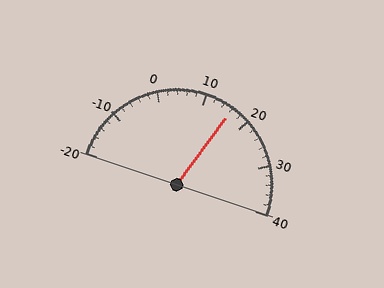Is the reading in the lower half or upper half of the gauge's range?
The reading is in the upper half of the range (-20 to 40).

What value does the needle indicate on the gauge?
The needle indicates approximately 16.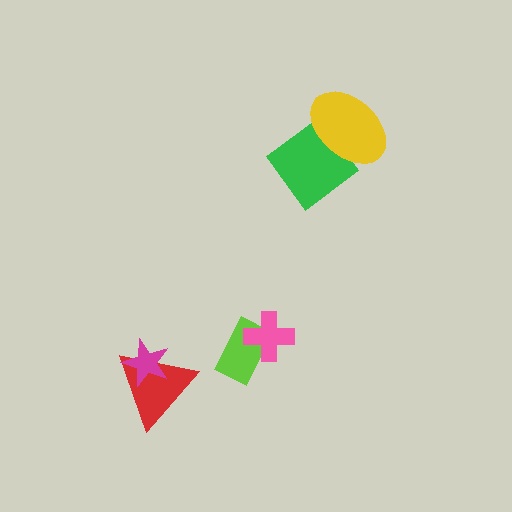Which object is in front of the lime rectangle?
The pink cross is in front of the lime rectangle.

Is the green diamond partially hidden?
Yes, it is partially covered by another shape.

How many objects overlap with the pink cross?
1 object overlaps with the pink cross.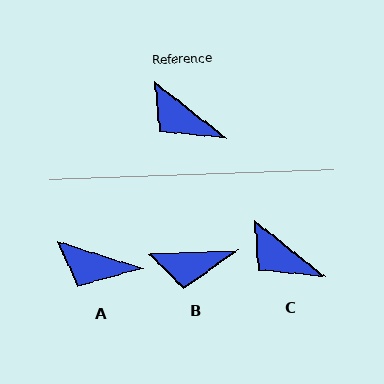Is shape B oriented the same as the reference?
No, it is off by about 41 degrees.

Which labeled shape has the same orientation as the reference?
C.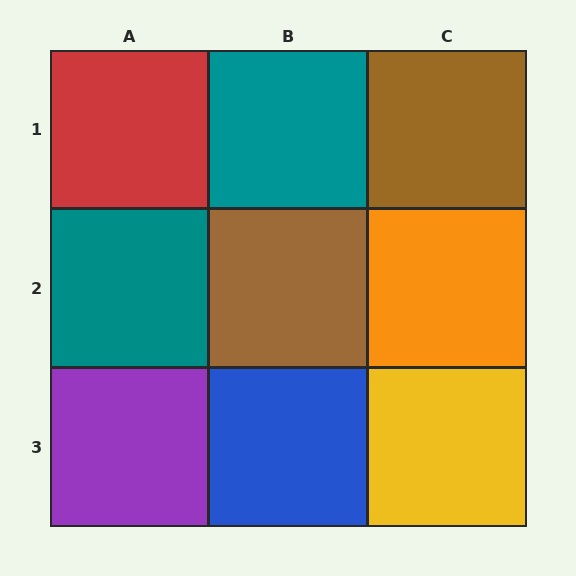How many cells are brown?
2 cells are brown.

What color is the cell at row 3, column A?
Purple.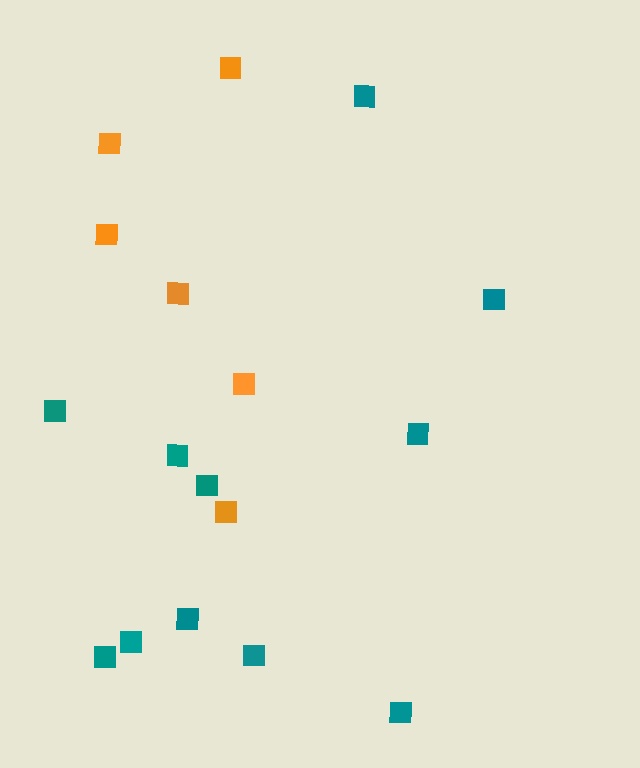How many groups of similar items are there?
There are 2 groups: one group of orange squares (6) and one group of teal squares (11).